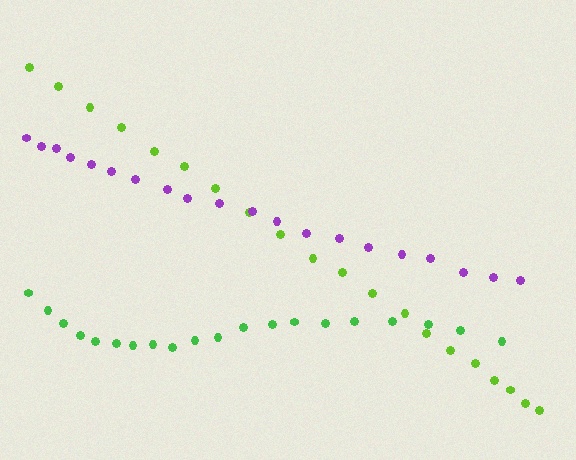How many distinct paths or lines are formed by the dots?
There are 3 distinct paths.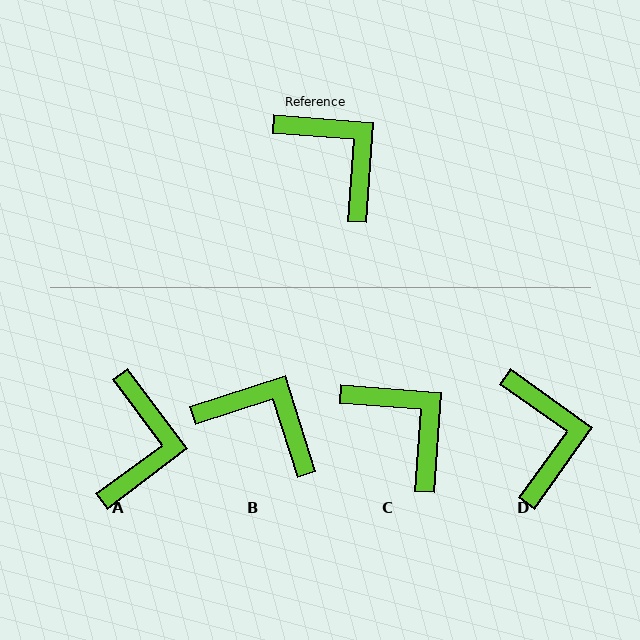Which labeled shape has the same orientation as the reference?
C.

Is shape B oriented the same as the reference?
No, it is off by about 22 degrees.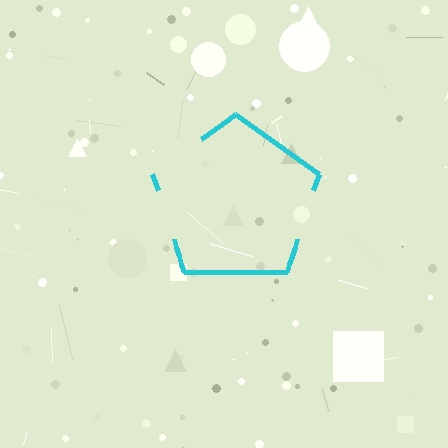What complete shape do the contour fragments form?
The contour fragments form a pentagon.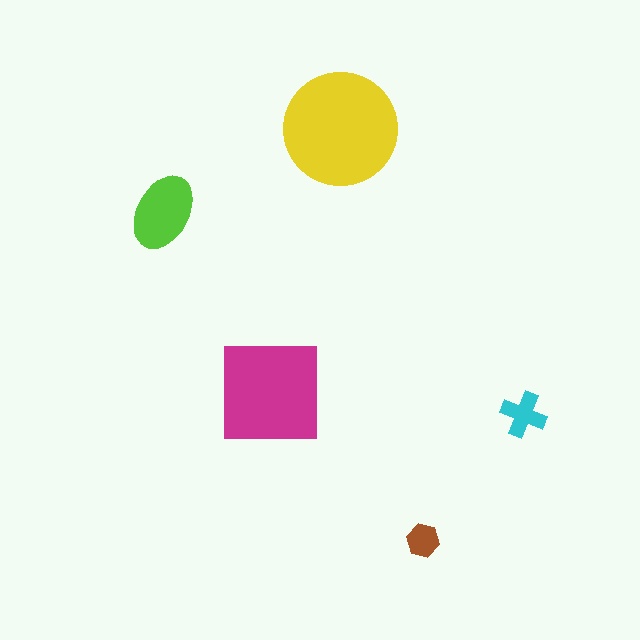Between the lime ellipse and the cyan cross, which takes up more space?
The lime ellipse.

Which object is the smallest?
The brown hexagon.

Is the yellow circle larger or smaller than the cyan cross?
Larger.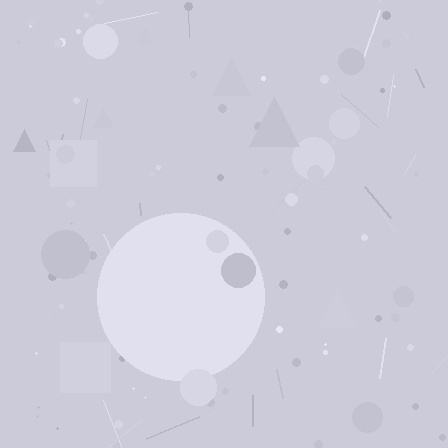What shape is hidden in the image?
A circle is hidden in the image.